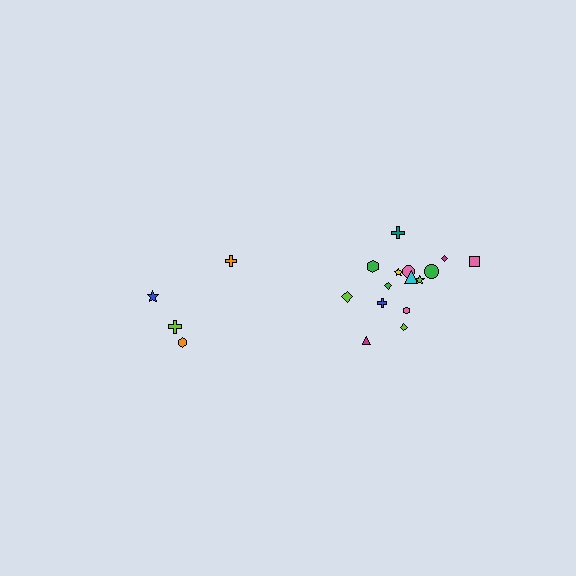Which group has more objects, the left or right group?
The right group.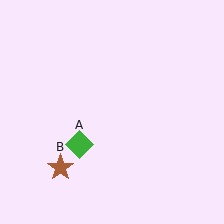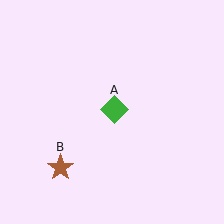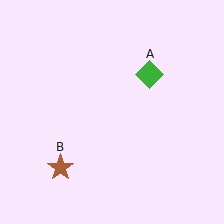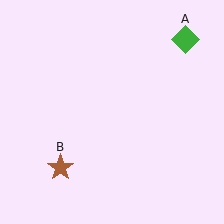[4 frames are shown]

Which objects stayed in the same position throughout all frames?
Brown star (object B) remained stationary.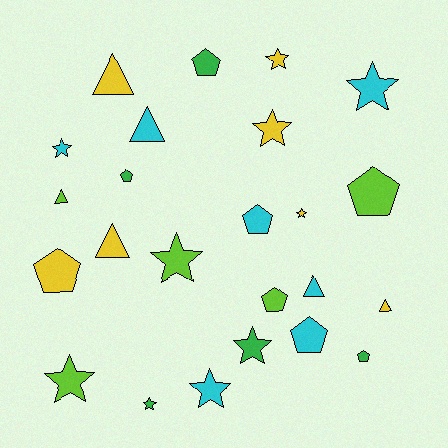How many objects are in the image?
There are 24 objects.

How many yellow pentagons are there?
There is 1 yellow pentagon.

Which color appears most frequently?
Yellow, with 7 objects.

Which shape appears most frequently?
Star, with 10 objects.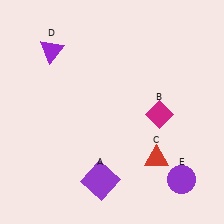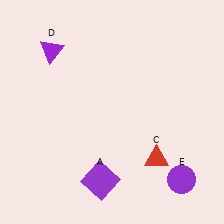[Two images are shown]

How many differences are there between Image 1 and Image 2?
There is 1 difference between the two images.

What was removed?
The magenta diamond (B) was removed in Image 2.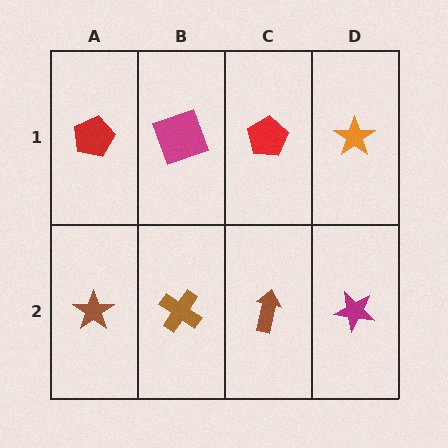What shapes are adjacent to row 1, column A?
A brown star (row 2, column A), a magenta square (row 1, column B).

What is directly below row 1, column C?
A brown arrow.